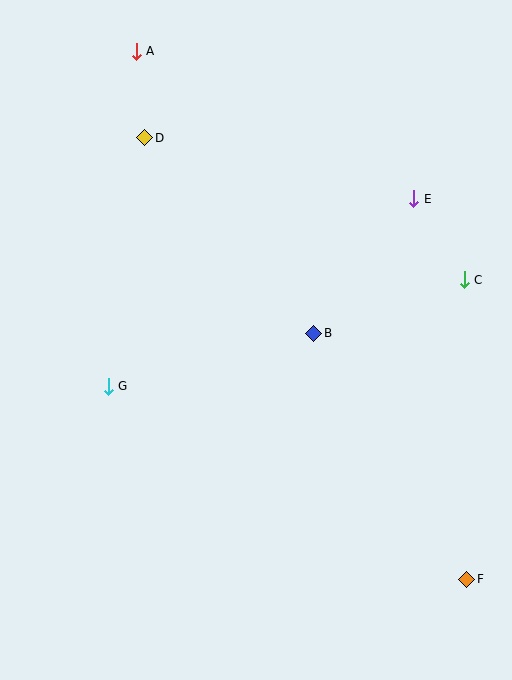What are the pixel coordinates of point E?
Point E is at (414, 199).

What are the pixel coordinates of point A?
Point A is at (136, 51).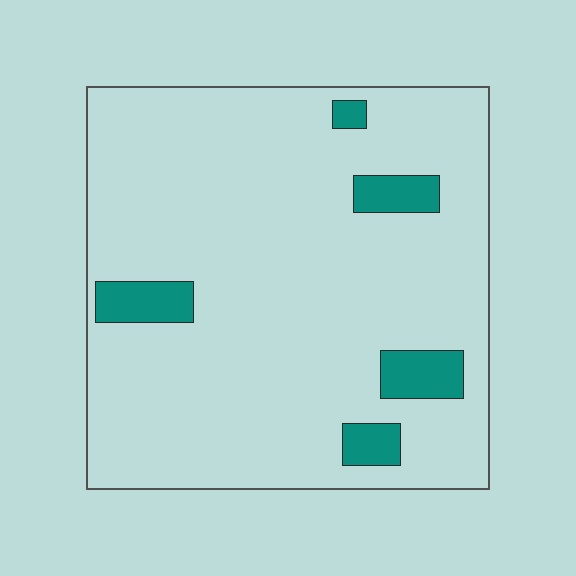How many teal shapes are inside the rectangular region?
5.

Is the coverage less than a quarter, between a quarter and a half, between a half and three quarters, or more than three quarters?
Less than a quarter.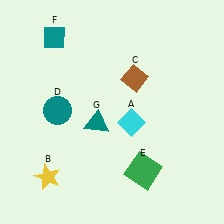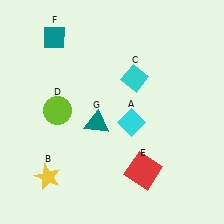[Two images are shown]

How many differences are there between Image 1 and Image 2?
There are 3 differences between the two images.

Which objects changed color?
C changed from brown to cyan. D changed from teal to lime. E changed from green to red.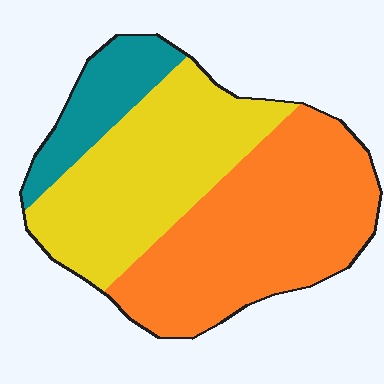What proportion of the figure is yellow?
Yellow covers about 40% of the figure.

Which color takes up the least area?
Teal, at roughly 15%.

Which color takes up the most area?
Orange, at roughly 50%.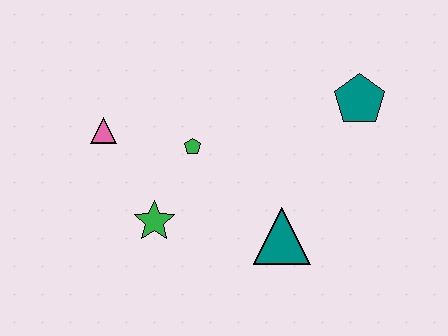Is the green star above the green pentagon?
No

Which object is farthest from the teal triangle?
The pink triangle is farthest from the teal triangle.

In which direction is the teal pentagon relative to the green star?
The teal pentagon is to the right of the green star.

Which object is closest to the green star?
The green pentagon is closest to the green star.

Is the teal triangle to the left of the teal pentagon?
Yes